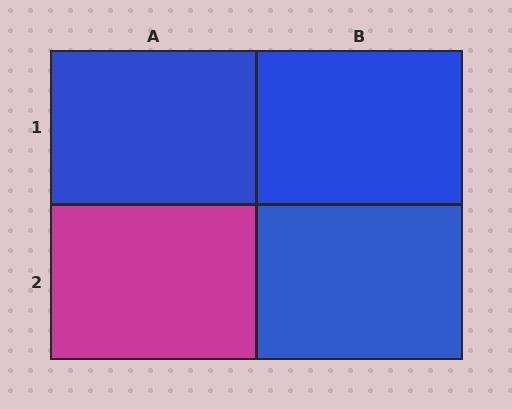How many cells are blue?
3 cells are blue.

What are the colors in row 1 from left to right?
Blue, blue.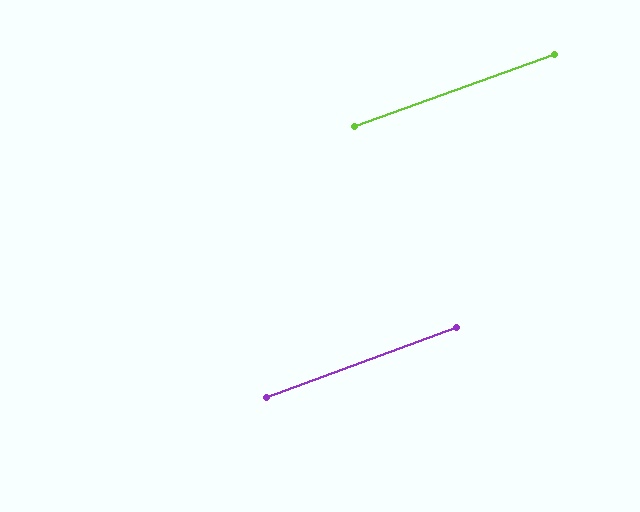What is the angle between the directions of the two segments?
Approximately 0 degrees.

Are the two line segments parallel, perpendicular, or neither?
Parallel — their directions differ by only 0.2°.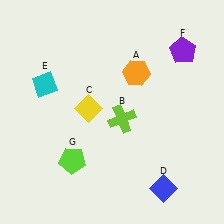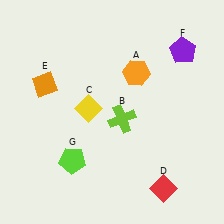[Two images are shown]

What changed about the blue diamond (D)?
In Image 1, D is blue. In Image 2, it changed to red.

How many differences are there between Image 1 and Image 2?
There are 2 differences between the two images.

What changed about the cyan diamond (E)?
In Image 1, E is cyan. In Image 2, it changed to orange.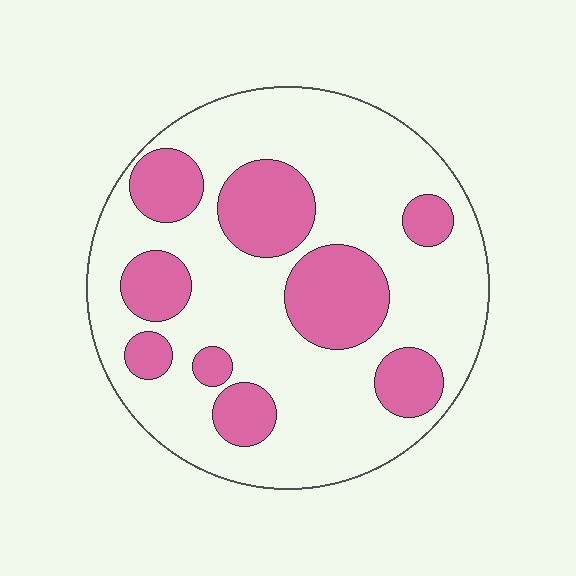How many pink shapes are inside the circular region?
9.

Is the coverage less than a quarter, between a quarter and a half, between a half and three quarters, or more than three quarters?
Between a quarter and a half.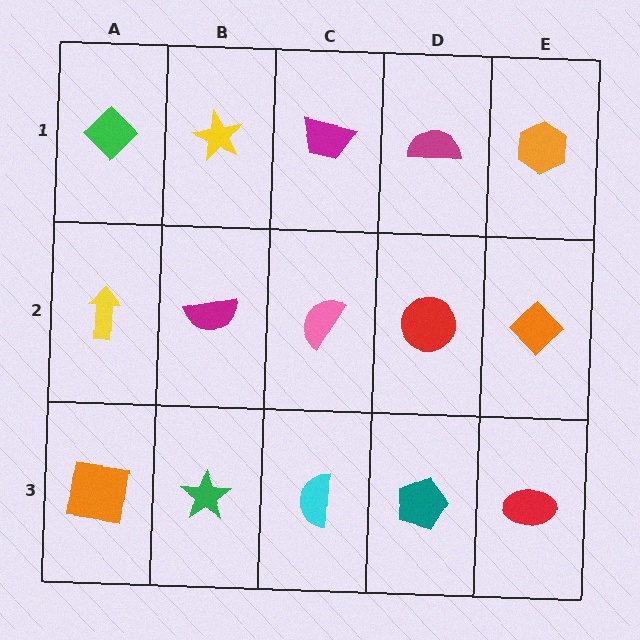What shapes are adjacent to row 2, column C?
A magenta trapezoid (row 1, column C), a cyan semicircle (row 3, column C), a magenta semicircle (row 2, column B), a red circle (row 2, column D).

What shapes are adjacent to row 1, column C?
A pink semicircle (row 2, column C), a yellow star (row 1, column B), a magenta semicircle (row 1, column D).